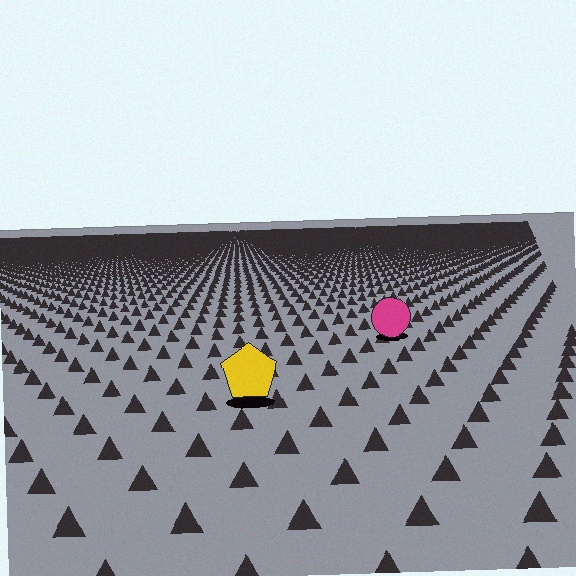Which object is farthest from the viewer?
The magenta circle is farthest from the viewer. It appears smaller and the ground texture around it is denser.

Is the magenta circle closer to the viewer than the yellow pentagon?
No. The yellow pentagon is closer — you can tell from the texture gradient: the ground texture is coarser near it.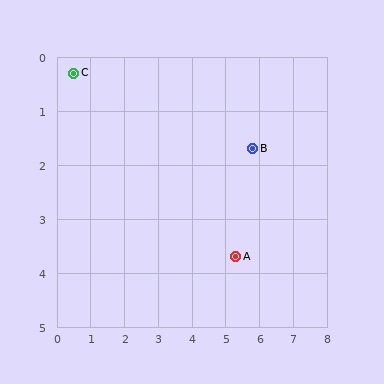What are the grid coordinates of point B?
Point B is at approximately (5.8, 1.7).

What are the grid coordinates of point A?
Point A is at approximately (5.3, 3.7).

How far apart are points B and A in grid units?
Points B and A are about 2.1 grid units apart.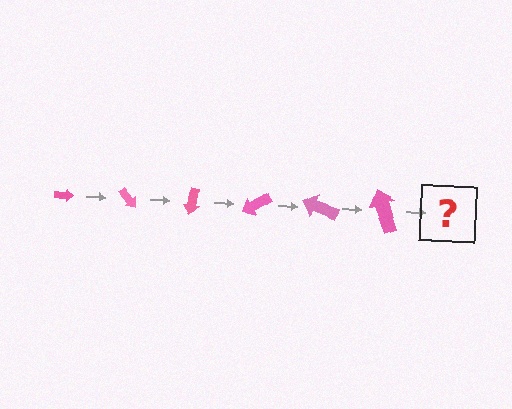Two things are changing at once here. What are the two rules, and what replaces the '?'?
The two rules are that the arrow grows larger each step and it rotates 50 degrees each step. The '?' should be an arrow, larger than the previous one and rotated 300 degrees from the start.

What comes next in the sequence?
The next element should be an arrow, larger than the previous one and rotated 300 degrees from the start.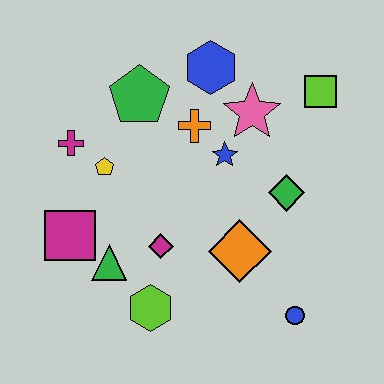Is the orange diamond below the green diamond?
Yes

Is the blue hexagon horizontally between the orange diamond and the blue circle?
No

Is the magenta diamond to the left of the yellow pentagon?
No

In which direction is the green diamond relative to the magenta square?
The green diamond is to the right of the magenta square.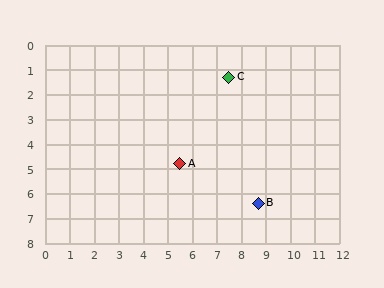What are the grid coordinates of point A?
Point A is at approximately (5.5, 4.8).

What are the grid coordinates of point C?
Point C is at approximately (7.5, 1.3).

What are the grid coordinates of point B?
Point B is at approximately (8.7, 6.4).